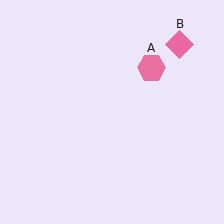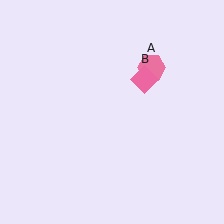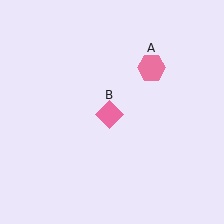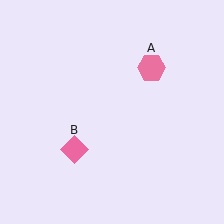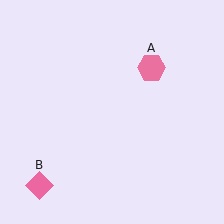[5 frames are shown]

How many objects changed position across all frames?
1 object changed position: pink diamond (object B).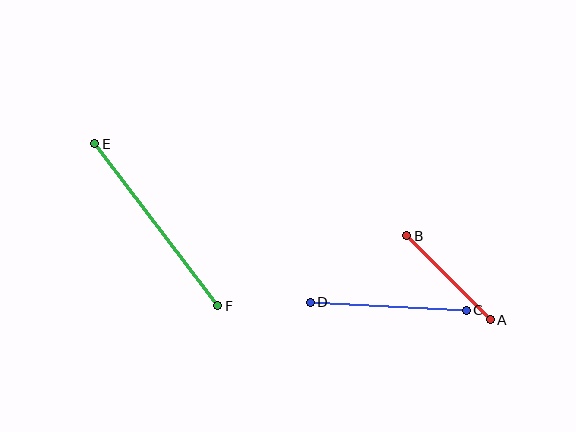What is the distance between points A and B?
The distance is approximately 118 pixels.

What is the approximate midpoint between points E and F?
The midpoint is at approximately (156, 225) pixels.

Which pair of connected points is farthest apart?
Points E and F are farthest apart.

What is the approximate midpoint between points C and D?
The midpoint is at approximately (388, 306) pixels.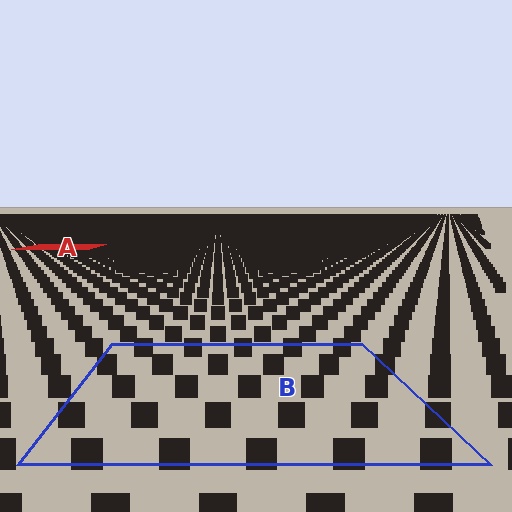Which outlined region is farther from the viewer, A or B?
Region A is farther from the viewer — the texture elements inside it appear smaller and more densely packed.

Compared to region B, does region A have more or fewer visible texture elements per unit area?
Region A has more texture elements per unit area — they are packed more densely because it is farther away.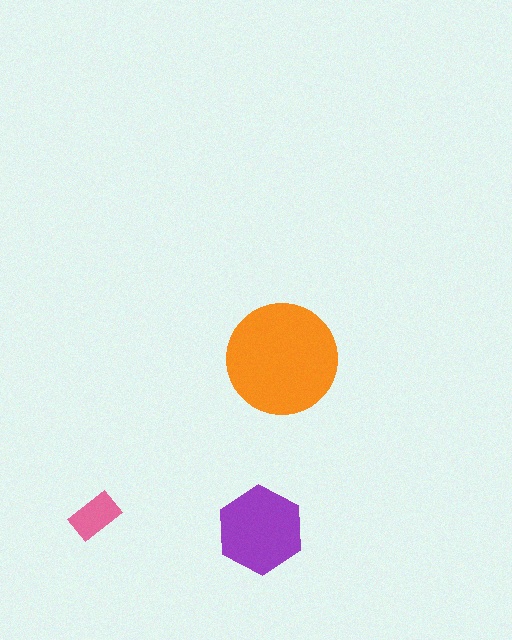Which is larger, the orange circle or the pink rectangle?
The orange circle.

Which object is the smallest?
The pink rectangle.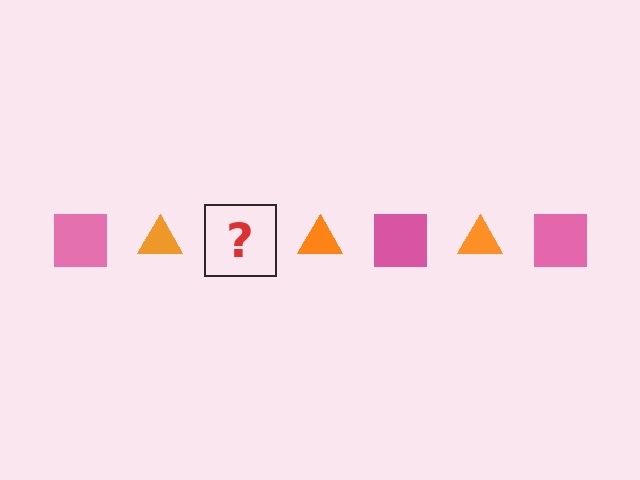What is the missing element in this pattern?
The missing element is a pink square.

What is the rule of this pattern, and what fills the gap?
The rule is that the pattern alternates between pink square and orange triangle. The gap should be filled with a pink square.